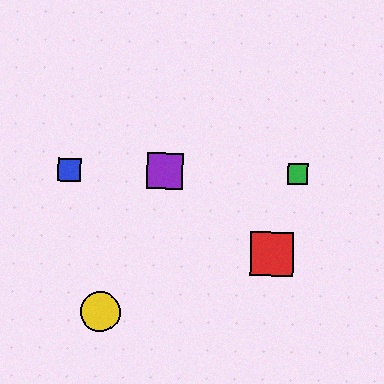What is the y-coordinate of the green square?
The green square is at y≈174.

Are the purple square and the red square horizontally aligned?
No, the purple square is at y≈171 and the red square is at y≈254.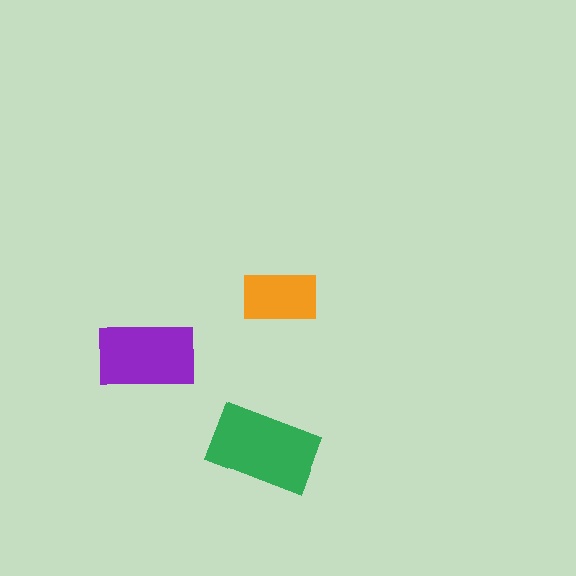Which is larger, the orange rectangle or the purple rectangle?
The purple one.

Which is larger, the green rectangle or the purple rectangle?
The green one.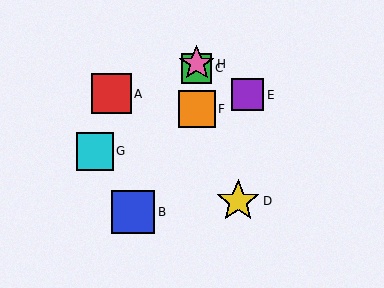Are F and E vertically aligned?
No, F is at x≈197 and E is at x≈248.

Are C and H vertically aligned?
Yes, both are at x≈197.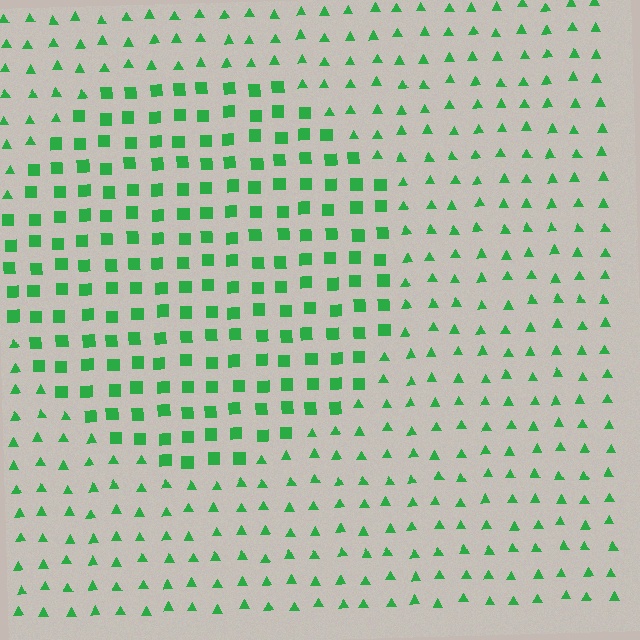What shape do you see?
I see a circle.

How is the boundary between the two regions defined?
The boundary is defined by a change in element shape: squares inside vs. triangles outside. All elements share the same color and spacing.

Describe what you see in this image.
The image is filled with small green elements arranged in a uniform grid. A circle-shaped region contains squares, while the surrounding area contains triangles. The boundary is defined purely by the change in element shape.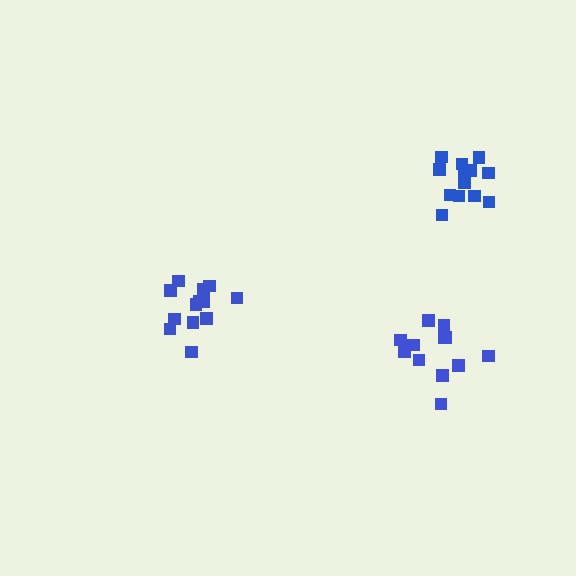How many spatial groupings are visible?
There are 3 spatial groupings.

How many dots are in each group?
Group 1: 13 dots, Group 2: 13 dots, Group 3: 12 dots (38 total).